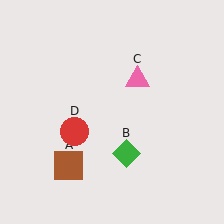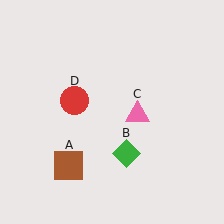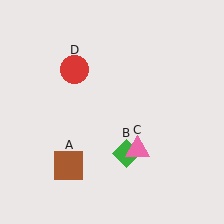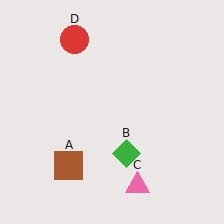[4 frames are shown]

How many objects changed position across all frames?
2 objects changed position: pink triangle (object C), red circle (object D).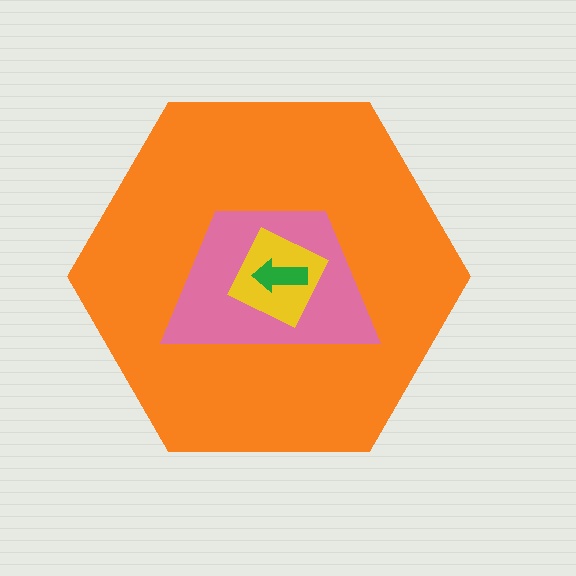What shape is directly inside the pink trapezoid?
The yellow diamond.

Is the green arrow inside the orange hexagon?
Yes.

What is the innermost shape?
The green arrow.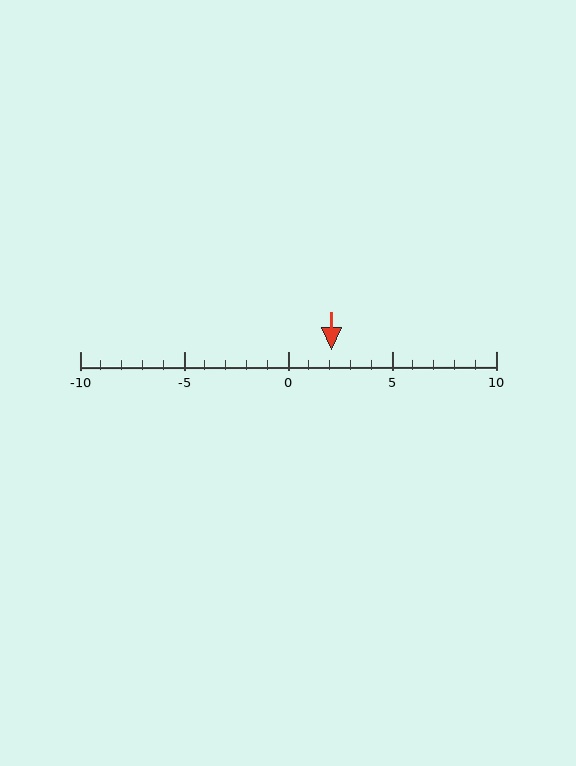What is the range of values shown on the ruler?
The ruler shows values from -10 to 10.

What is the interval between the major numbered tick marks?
The major tick marks are spaced 5 units apart.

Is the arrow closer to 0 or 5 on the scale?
The arrow is closer to 0.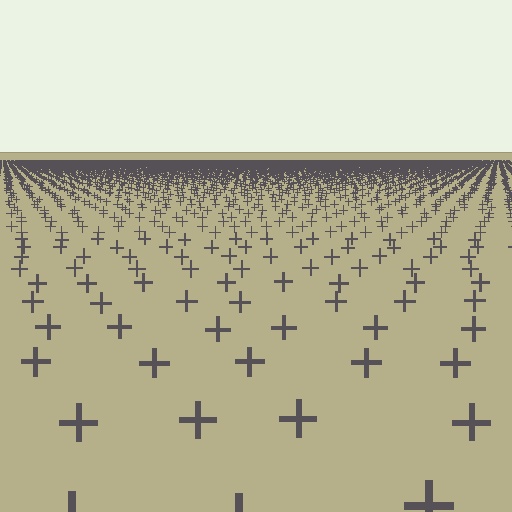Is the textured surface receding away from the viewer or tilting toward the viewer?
The surface is receding away from the viewer. Texture elements get smaller and denser toward the top.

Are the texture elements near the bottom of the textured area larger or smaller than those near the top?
Larger. Near the bottom, elements are closer to the viewer and appear at a bigger on-screen size.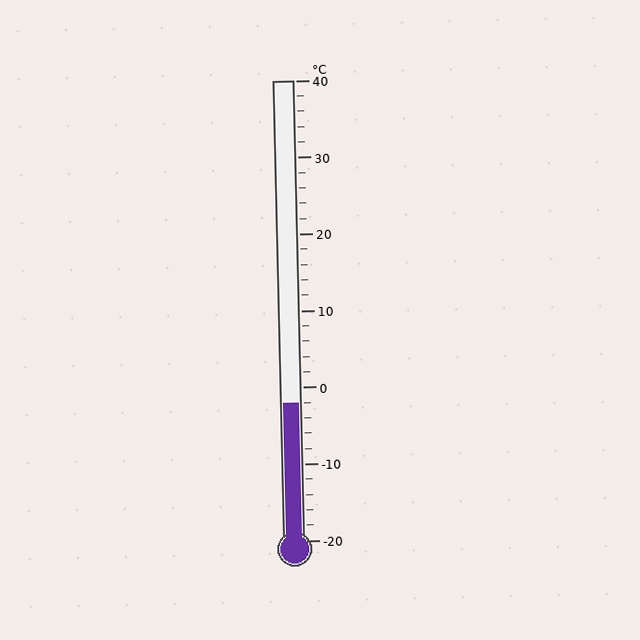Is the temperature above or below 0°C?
The temperature is below 0°C.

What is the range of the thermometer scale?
The thermometer scale ranges from -20°C to 40°C.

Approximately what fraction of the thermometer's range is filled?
The thermometer is filled to approximately 30% of its range.